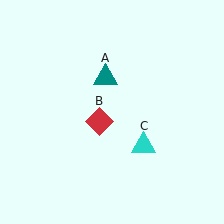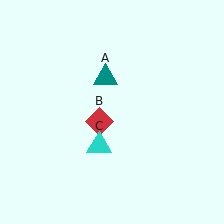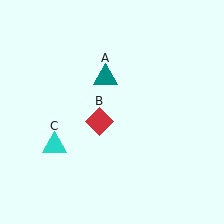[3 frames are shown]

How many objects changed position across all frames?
1 object changed position: cyan triangle (object C).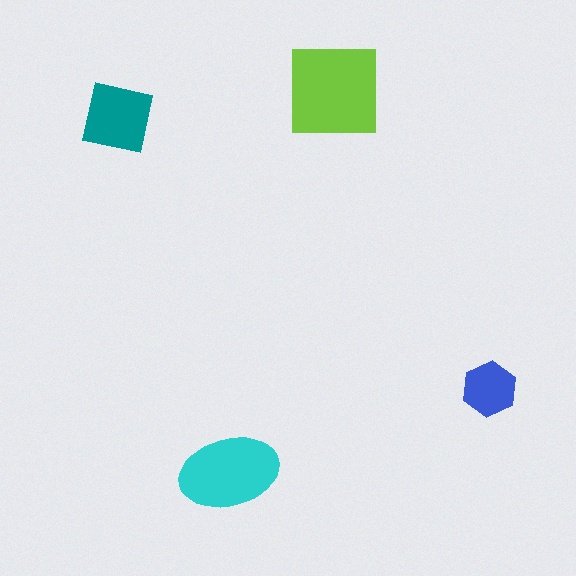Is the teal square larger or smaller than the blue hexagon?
Larger.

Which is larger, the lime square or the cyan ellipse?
The lime square.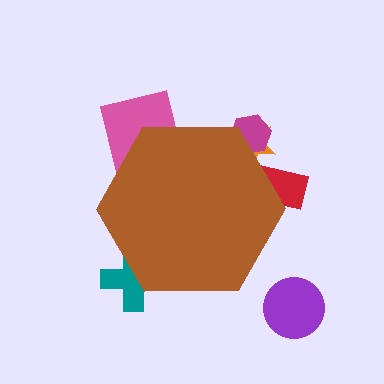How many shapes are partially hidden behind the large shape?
5 shapes are partially hidden.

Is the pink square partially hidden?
Yes, the pink square is partially hidden behind the brown hexagon.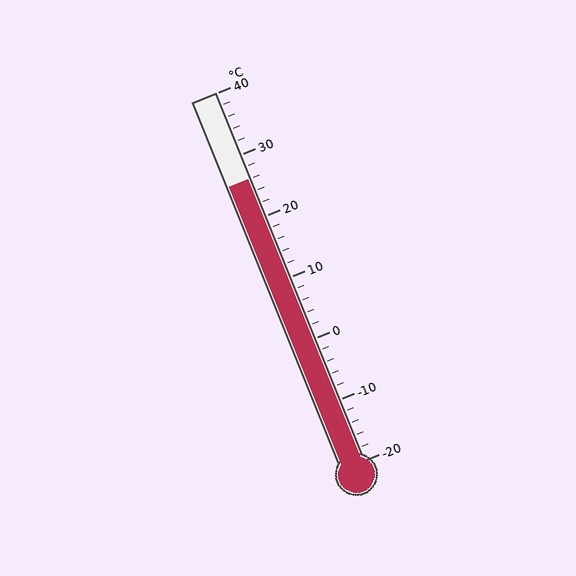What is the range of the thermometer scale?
The thermometer scale ranges from -20°C to 40°C.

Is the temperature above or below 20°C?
The temperature is above 20°C.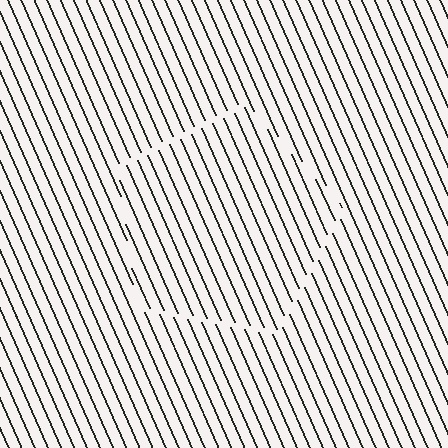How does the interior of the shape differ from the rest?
The interior of the shape contains the same grating, shifted by half a period — the contour is defined by the phase discontinuity where line-ends from the inner and outer gratings abut.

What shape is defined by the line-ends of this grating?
An illusory pentagon. The interior of the shape contains the same grating, shifted by half a period — the contour is defined by the phase discontinuity where line-ends from the inner and outer gratings abut.